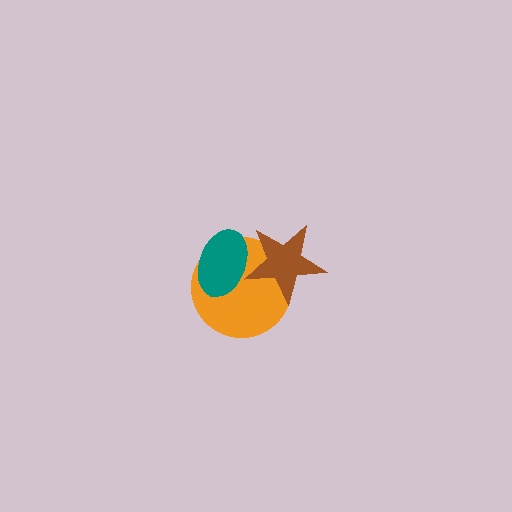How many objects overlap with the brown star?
2 objects overlap with the brown star.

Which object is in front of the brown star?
The teal ellipse is in front of the brown star.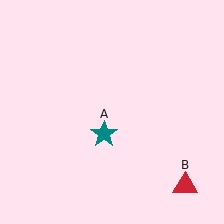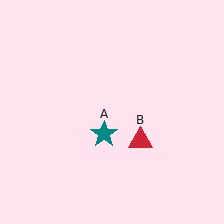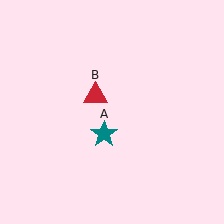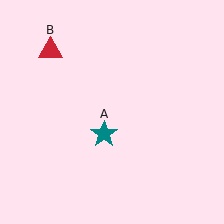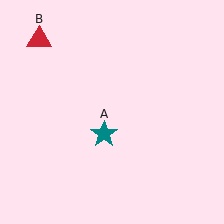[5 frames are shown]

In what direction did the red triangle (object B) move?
The red triangle (object B) moved up and to the left.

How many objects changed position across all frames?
1 object changed position: red triangle (object B).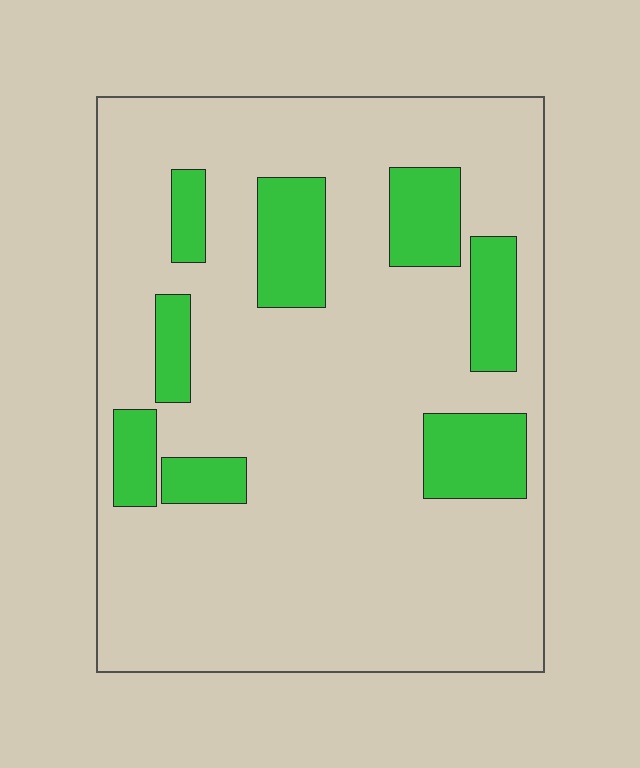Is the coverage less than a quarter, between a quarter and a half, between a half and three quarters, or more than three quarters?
Less than a quarter.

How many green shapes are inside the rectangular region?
8.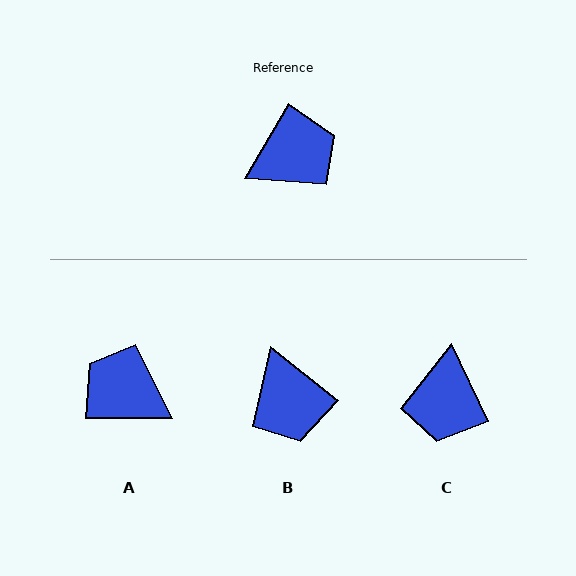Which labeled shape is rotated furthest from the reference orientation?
C, about 124 degrees away.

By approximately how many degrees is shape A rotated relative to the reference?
Approximately 121 degrees counter-clockwise.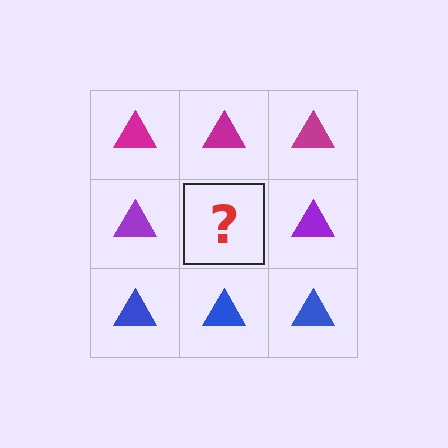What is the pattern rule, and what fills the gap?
The rule is that each row has a consistent color. The gap should be filled with a purple triangle.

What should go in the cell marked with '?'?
The missing cell should contain a purple triangle.